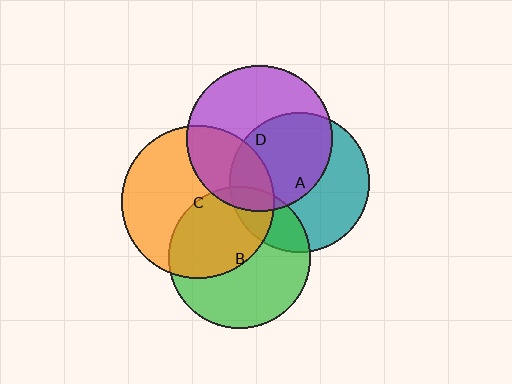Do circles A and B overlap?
Yes.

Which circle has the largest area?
Circle C (orange).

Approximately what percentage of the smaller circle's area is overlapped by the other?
Approximately 20%.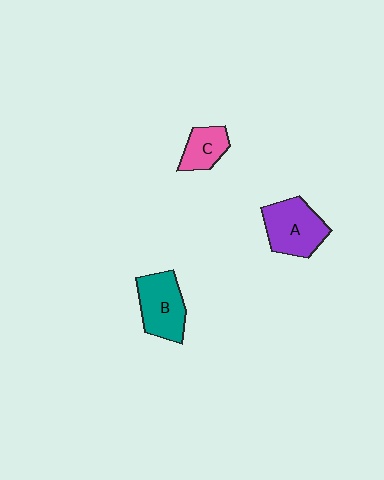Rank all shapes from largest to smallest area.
From largest to smallest: A (purple), B (teal), C (pink).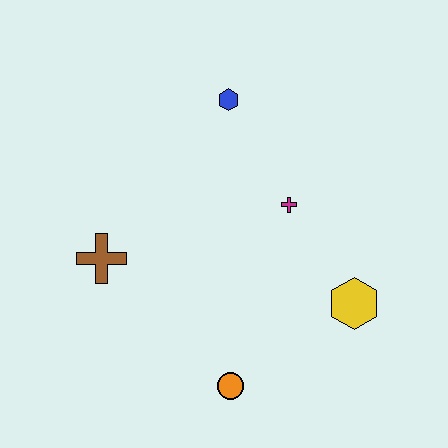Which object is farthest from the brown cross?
The yellow hexagon is farthest from the brown cross.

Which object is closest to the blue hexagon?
The magenta cross is closest to the blue hexagon.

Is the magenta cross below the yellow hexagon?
No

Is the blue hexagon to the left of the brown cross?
No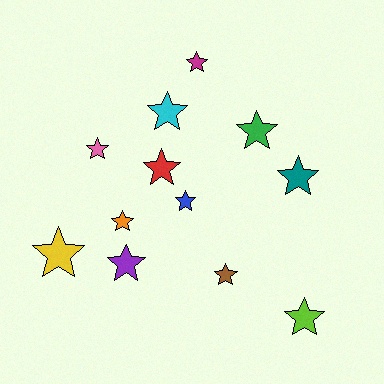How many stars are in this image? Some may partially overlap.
There are 12 stars.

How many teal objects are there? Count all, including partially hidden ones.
There is 1 teal object.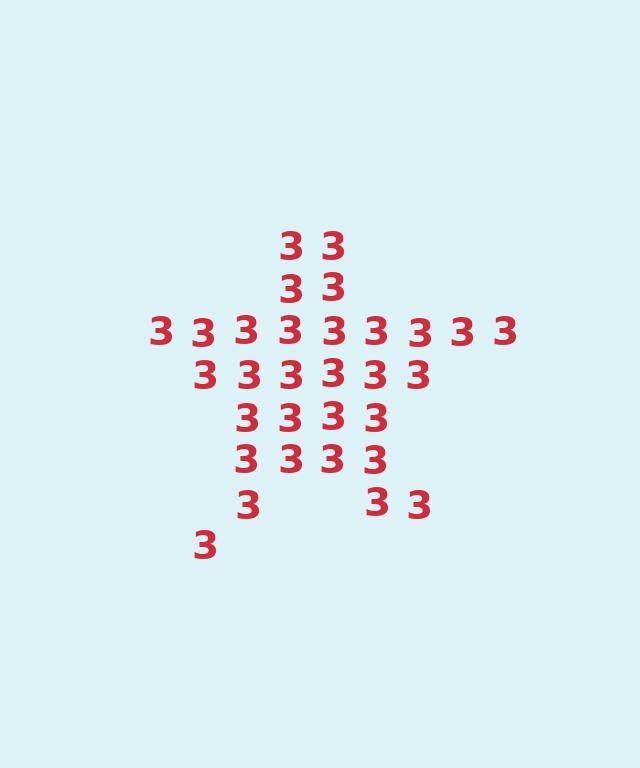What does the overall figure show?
The overall figure shows a star.